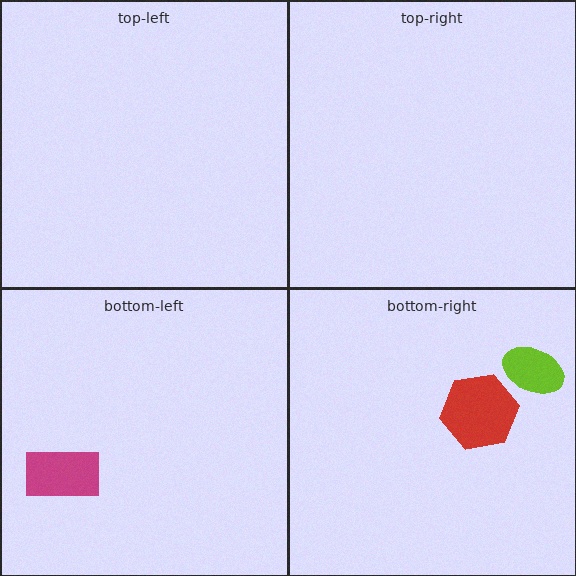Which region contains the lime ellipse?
The bottom-right region.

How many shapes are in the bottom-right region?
2.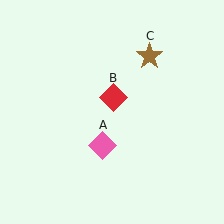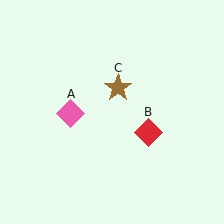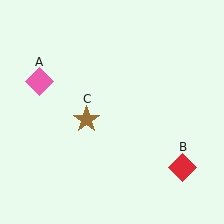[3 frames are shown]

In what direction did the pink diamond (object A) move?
The pink diamond (object A) moved up and to the left.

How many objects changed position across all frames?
3 objects changed position: pink diamond (object A), red diamond (object B), brown star (object C).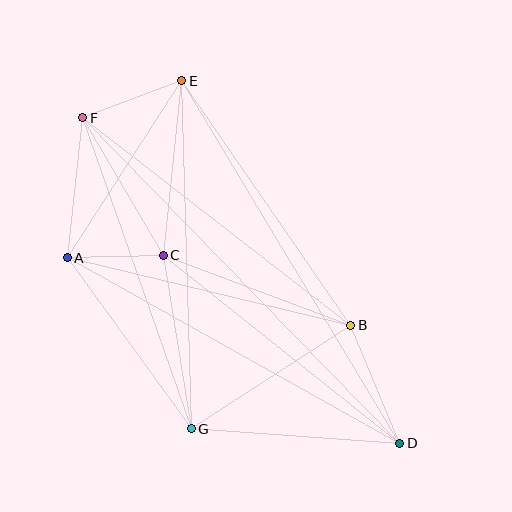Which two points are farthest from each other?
Points D and F are farthest from each other.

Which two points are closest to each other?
Points A and C are closest to each other.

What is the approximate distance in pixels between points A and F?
The distance between A and F is approximately 141 pixels.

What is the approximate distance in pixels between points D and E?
The distance between D and E is approximately 423 pixels.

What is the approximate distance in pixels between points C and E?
The distance between C and E is approximately 176 pixels.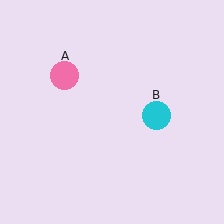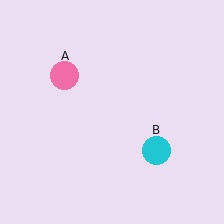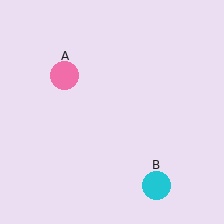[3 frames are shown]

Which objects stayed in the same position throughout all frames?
Pink circle (object A) remained stationary.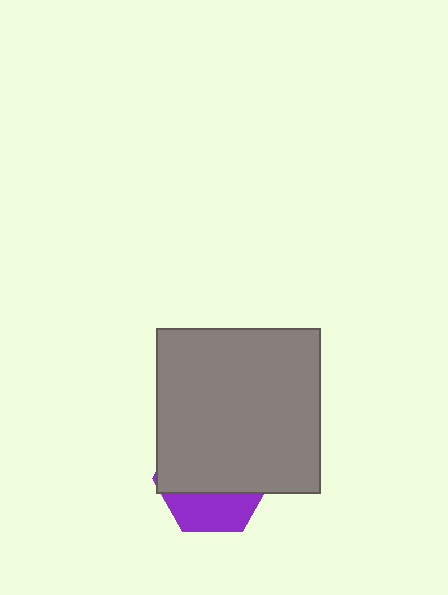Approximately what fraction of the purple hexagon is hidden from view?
Roughly 67% of the purple hexagon is hidden behind the gray square.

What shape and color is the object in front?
The object in front is a gray square.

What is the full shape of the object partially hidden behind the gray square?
The partially hidden object is a purple hexagon.